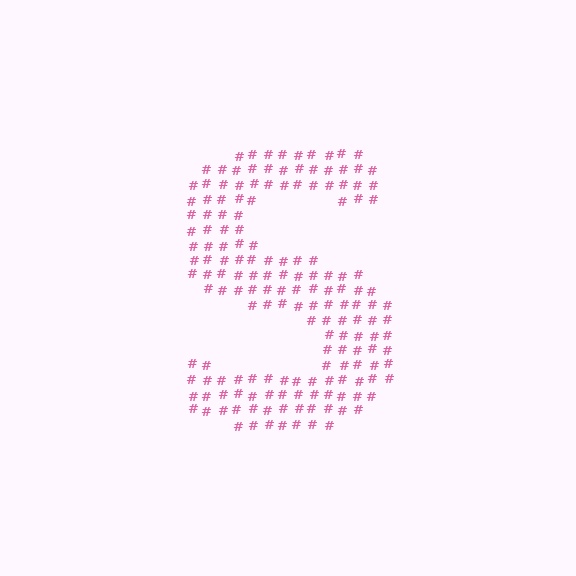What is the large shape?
The large shape is the letter S.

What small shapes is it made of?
It is made of small hash symbols.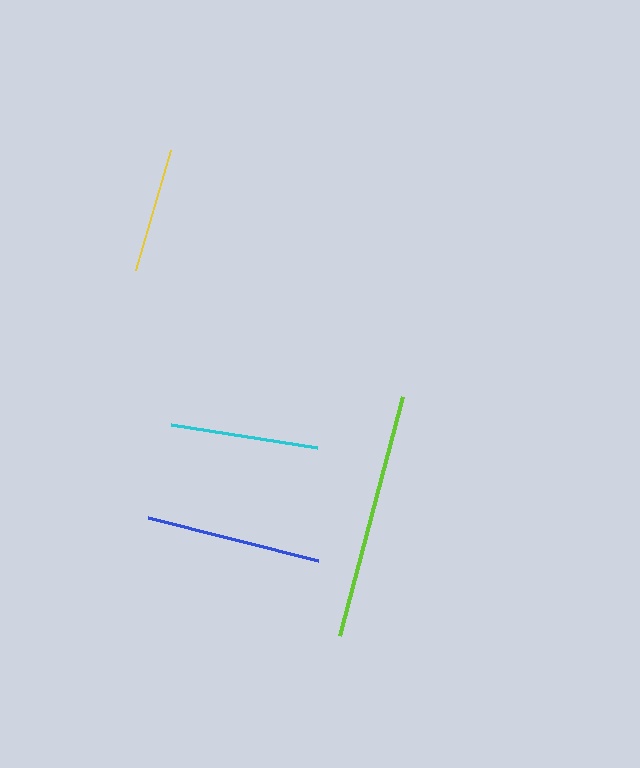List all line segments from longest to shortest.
From longest to shortest: lime, blue, cyan, yellow.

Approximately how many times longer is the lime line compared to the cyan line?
The lime line is approximately 1.7 times the length of the cyan line.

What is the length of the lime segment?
The lime segment is approximately 247 pixels long.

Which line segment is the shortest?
The yellow line is the shortest at approximately 125 pixels.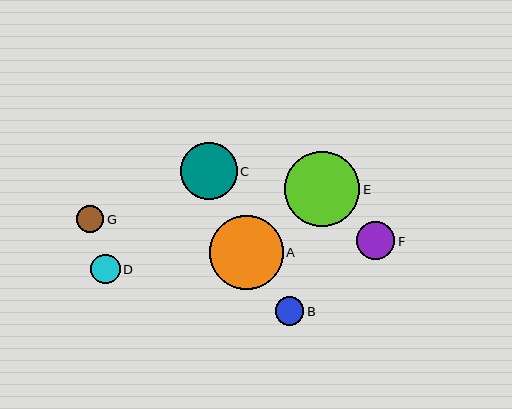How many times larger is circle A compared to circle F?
Circle A is approximately 1.9 times the size of circle F.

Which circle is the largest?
Circle E is the largest with a size of approximately 75 pixels.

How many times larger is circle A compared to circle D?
Circle A is approximately 2.5 times the size of circle D.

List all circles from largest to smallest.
From largest to smallest: E, A, C, F, D, B, G.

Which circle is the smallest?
Circle G is the smallest with a size of approximately 27 pixels.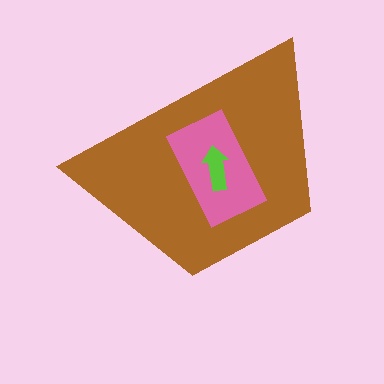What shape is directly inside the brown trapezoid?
The pink rectangle.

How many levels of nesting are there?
3.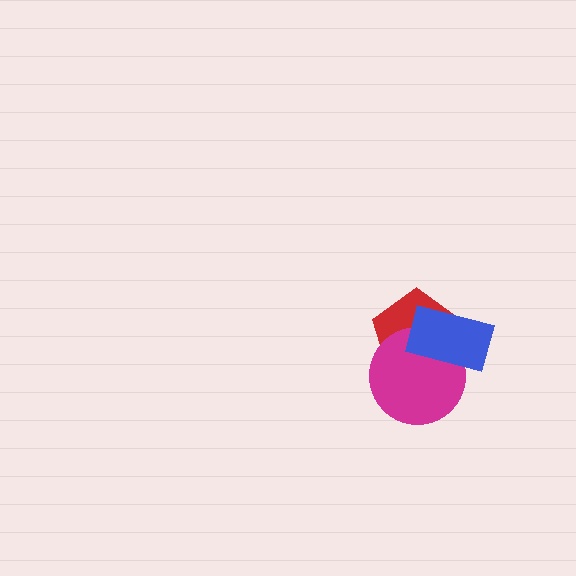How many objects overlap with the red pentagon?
2 objects overlap with the red pentagon.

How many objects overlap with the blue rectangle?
2 objects overlap with the blue rectangle.